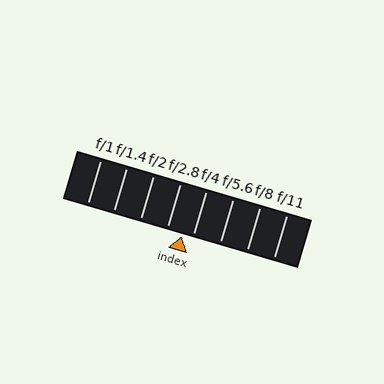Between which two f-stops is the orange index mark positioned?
The index mark is between f/2.8 and f/4.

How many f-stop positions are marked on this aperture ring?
There are 8 f-stop positions marked.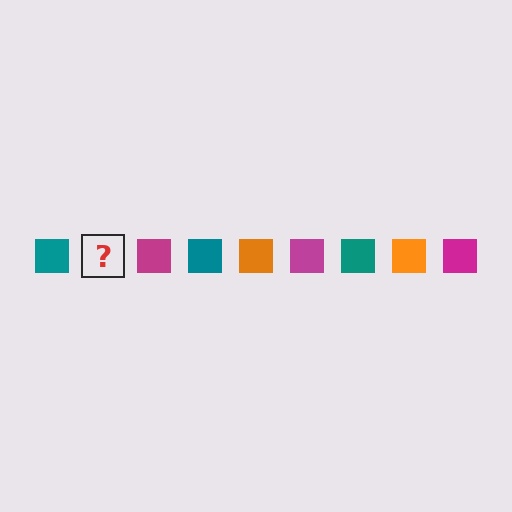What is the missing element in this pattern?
The missing element is an orange square.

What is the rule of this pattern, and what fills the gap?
The rule is that the pattern cycles through teal, orange, magenta squares. The gap should be filled with an orange square.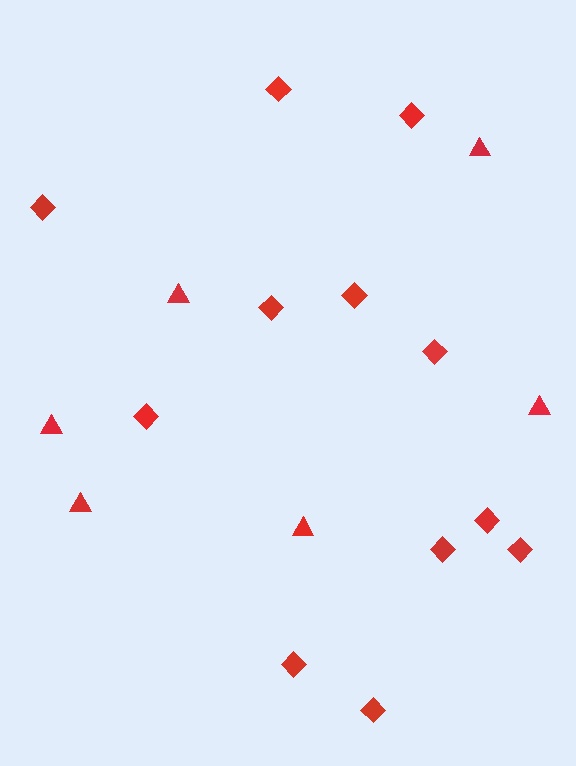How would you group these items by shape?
There are 2 groups: one group of diamonds (12) and one group of triangles (6).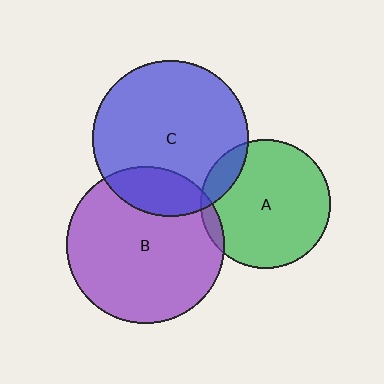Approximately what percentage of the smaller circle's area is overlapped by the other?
Approximately 5%.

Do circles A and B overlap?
Yes.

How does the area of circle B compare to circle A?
Approximately 1.5 times.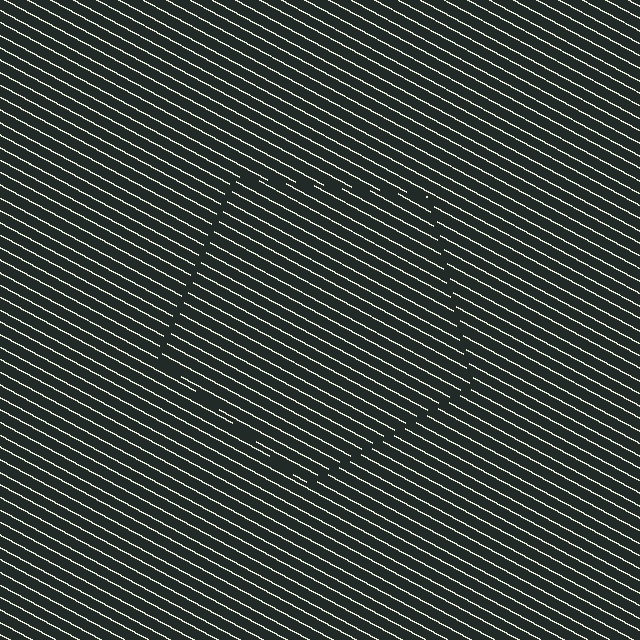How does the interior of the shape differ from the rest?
The interior of the shape contains the same grating, shifted by half a period — the contour is defined by the phase discontinuity where line-ends from the inner and outer gratings abut.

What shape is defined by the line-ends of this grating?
An illusory pentagon. The interior of the shape contains the same grating, shifted by half a period — the contour is defined by the phase discontinuity where line-ends from the inner and outer gratings abut.